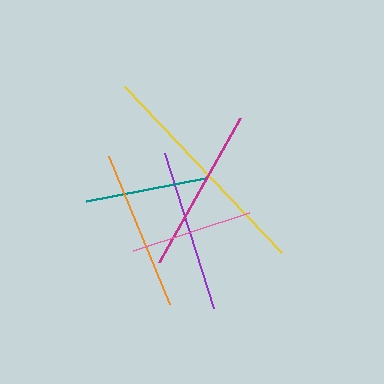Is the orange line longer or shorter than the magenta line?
The magenta line is longer than the orange line.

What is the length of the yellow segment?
The yellow segment is approximately 228 pixels long.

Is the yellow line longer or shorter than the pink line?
The yellow line is longer than the pink line.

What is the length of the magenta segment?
The magenta segment is approximately 166 pixels long.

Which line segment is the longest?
The yellow line is the longest at approximately 228 pixels.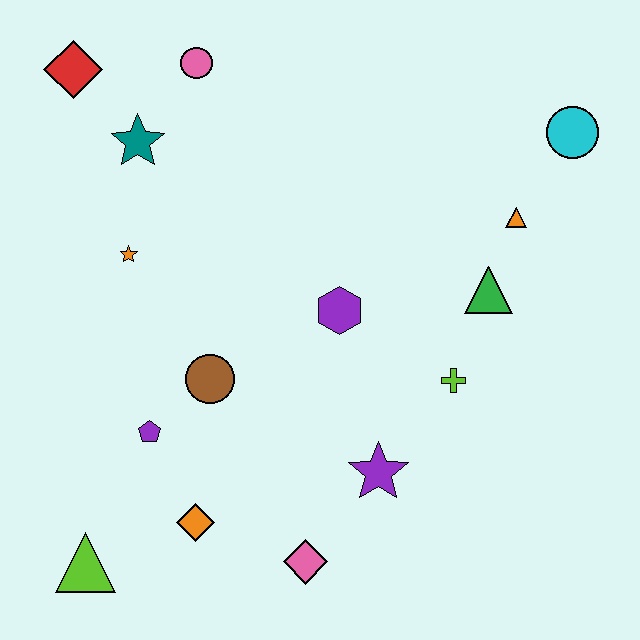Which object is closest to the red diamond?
The teal star is closest to the red diamond.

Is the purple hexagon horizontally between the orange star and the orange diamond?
No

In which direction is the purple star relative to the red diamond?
The purple star is below the red diamond.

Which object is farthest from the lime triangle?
The cyan circle is farthest from the lime triangle.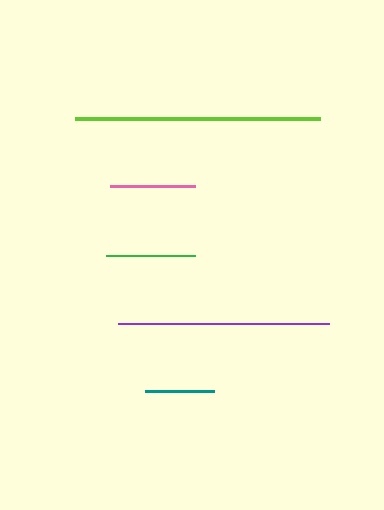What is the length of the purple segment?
The purple segment is approximately 211 pixels long.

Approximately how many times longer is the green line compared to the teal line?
The green line is approximately 1.3 times the length of the teal line.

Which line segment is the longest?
The lime line is the longest at approximately 245 pixels.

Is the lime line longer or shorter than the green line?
The lime line is longer than the green line.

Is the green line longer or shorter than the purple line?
The purple line is longer than the green line.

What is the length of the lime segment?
The lime segment is approximately 245 pixels long.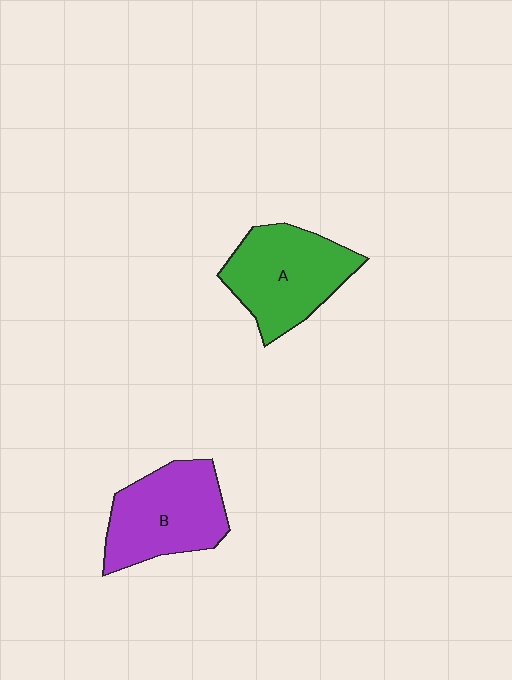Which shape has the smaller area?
Shape B (purple).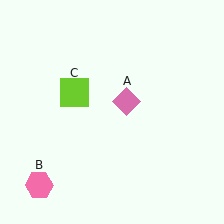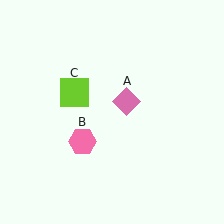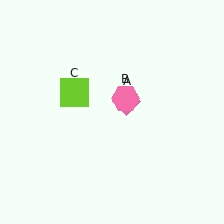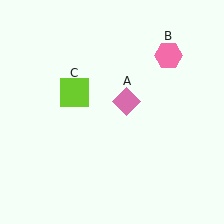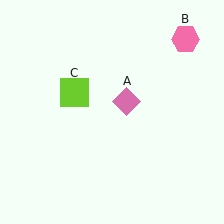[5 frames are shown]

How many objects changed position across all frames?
1 object changed position: pink hexagon (object B).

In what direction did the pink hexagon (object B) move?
The pink hexagon (object B) moved up and to the right.